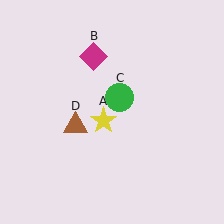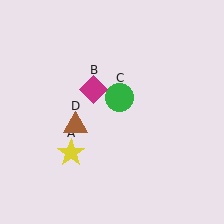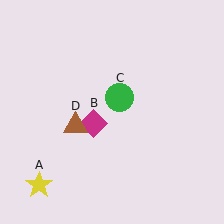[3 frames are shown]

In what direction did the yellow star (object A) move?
The yellow star (object A) moved down and to the left.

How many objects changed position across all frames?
2 objects changed position: yellow star (object A), magenta diamond (object B).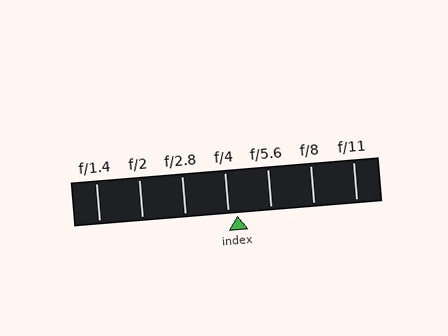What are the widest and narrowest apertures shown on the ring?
The widest aperture shown is f/1.4 and the narrowest is f/11.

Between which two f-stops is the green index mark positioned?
The index mark is between f/4 and f/5.6.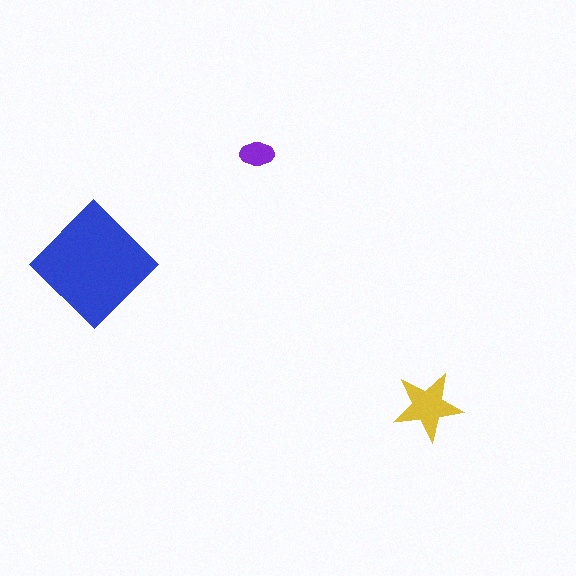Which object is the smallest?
The purple ellipse.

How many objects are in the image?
There are 3 objects in the image.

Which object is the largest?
The blue diamond.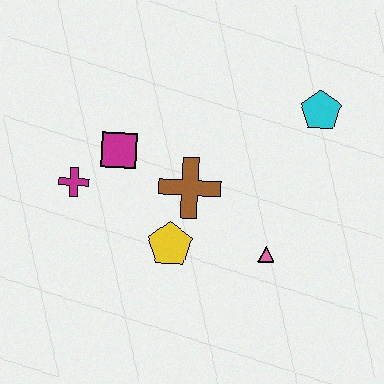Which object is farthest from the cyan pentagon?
The magenta cross is farthest from the cyan pentagon.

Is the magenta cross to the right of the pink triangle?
No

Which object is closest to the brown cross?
The yellow pentagon is closest to the brown cross.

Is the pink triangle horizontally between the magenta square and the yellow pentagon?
No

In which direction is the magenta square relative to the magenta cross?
The magenta square is to the right of the magenta cross.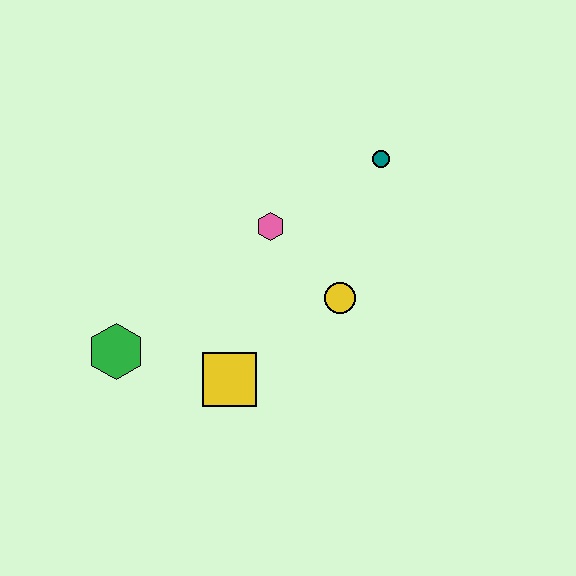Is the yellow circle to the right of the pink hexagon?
Yes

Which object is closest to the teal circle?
The pink hexagon is closest to the teal circle.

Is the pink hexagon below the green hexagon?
No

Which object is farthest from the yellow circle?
The green hexagon is farthest from the yellow circle.